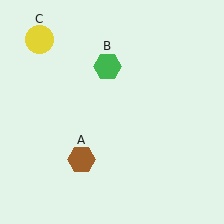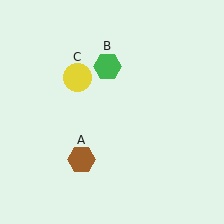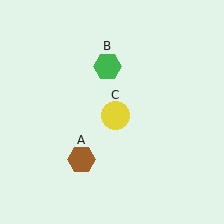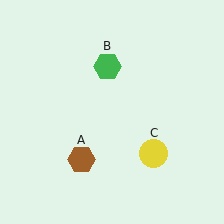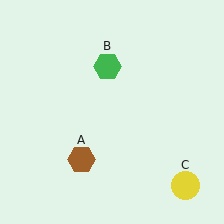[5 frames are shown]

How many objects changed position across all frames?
1 object changed position: yellow circle (object C).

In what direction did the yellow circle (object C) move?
The yellow circle (object C) moved down and to the right.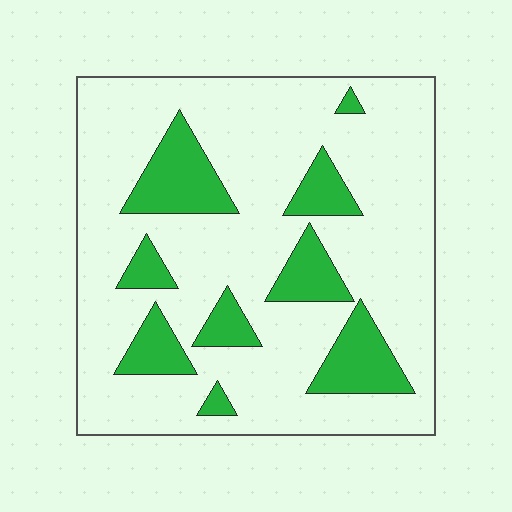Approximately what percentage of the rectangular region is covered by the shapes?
Approximately 20%.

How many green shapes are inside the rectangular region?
9.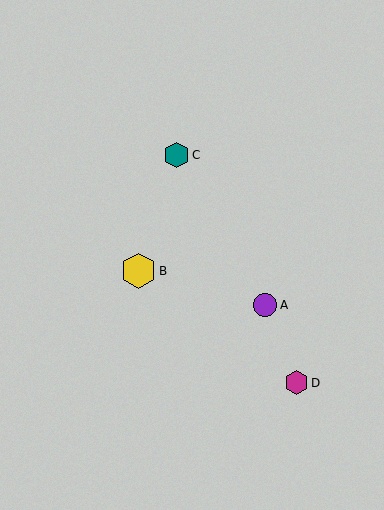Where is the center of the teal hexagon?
The center of the teal hexagon is at (176, 155).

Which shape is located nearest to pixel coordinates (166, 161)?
The teal hexagon (labeled C) at (176, 155) is nearest to that location.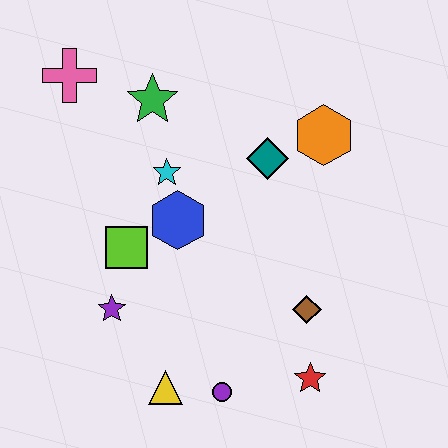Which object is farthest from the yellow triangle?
The pink cross is farthest from the yellow triangle.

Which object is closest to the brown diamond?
The red star is closest to the brown diamond.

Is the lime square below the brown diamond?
No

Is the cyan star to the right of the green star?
Yes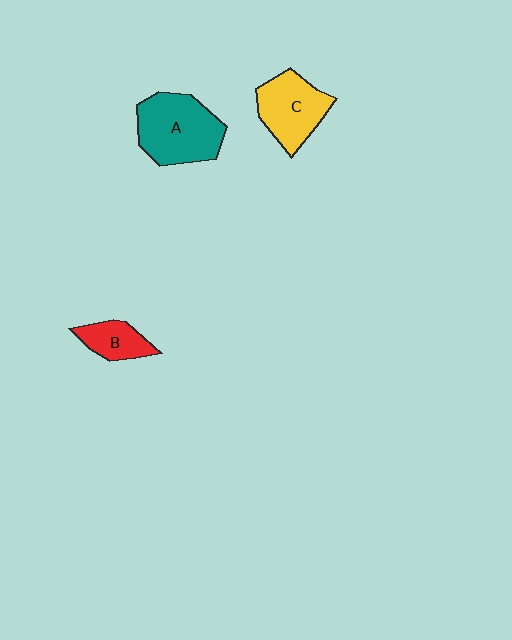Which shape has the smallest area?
Shape B (red).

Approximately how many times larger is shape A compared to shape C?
Approximately 1.3 times.